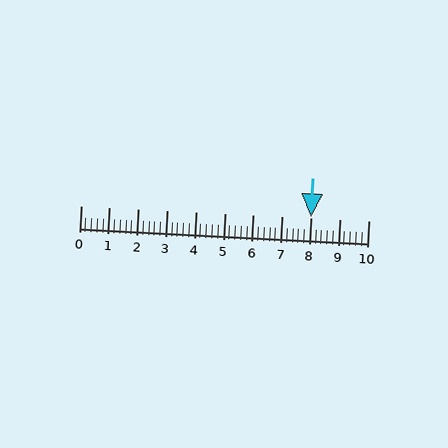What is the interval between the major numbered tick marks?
The major tick marks are spaced 1 units apart.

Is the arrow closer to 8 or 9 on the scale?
The arrow is closer to 8.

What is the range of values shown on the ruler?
The ruler shows values from 0 to 10.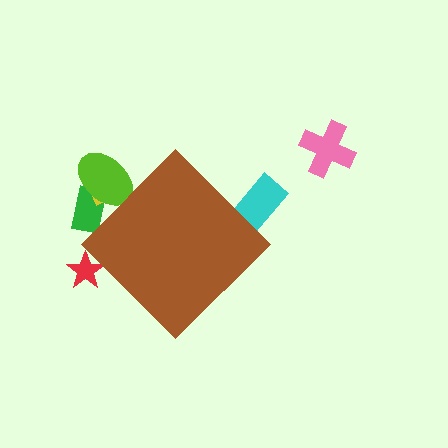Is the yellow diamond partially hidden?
Yes, the yellow diamond is partially hidden behind the brown diamond.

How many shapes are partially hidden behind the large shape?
5 shapes are partially hidden.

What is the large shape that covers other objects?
A brown diamond.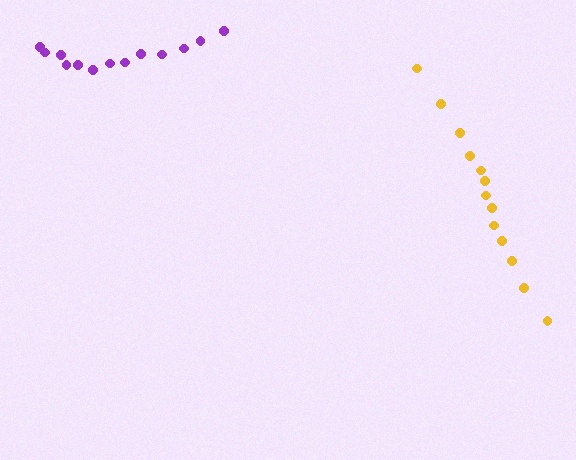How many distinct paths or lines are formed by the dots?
There are 2 distinct paths.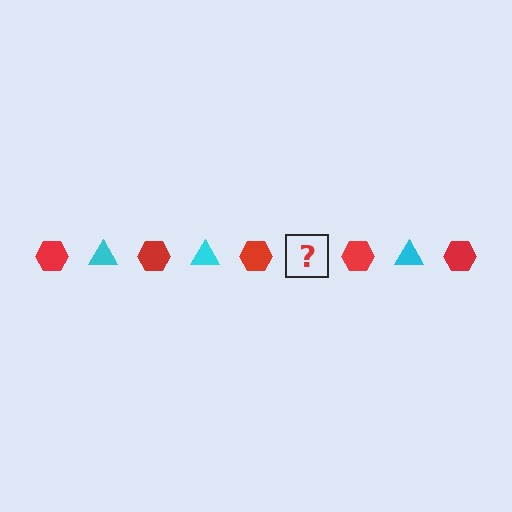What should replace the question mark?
The question mark should be replaced with a cyan triangle.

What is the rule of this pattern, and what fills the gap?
The rule is that the pattern alternates between red hexagon and cyan triangle. The gap should be filled with a cyan triangle.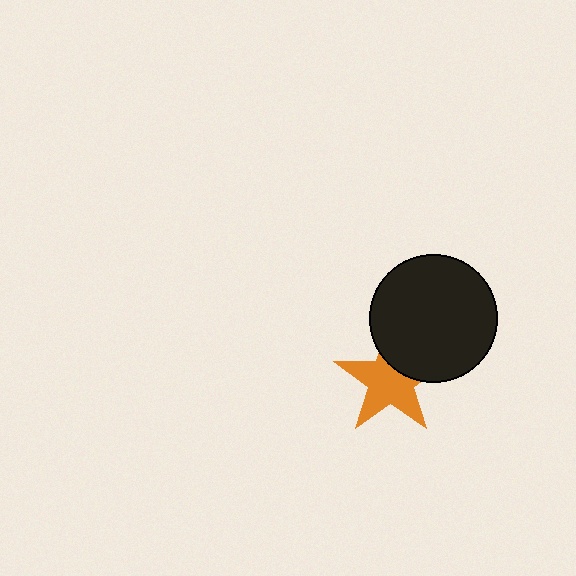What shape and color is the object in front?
The object in front is a black circle.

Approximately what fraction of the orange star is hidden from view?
Roughly 31% of the orange star is hidden behind the black circle.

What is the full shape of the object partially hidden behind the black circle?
The partially hidden object is an orange star.